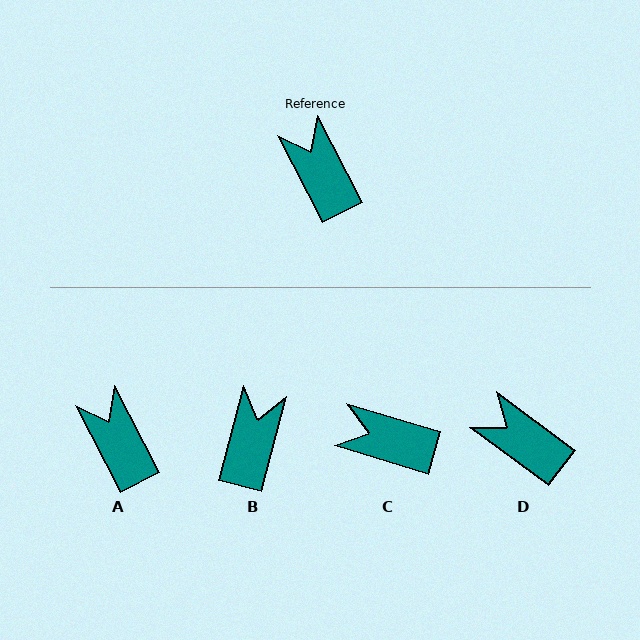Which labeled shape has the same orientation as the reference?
A.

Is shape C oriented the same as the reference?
No, it is off by about 46 degrees.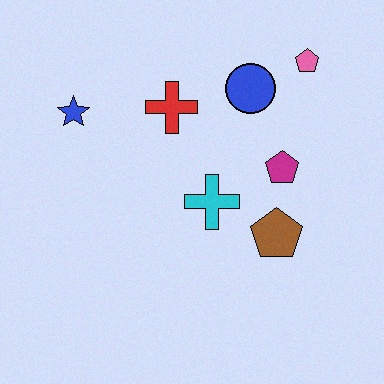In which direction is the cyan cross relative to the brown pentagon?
The cyan cross is to the left of the brown pentagon.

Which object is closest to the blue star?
The red cross is closest to the blue star.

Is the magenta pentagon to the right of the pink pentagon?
No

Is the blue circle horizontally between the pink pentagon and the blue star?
Yes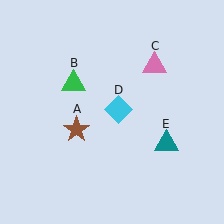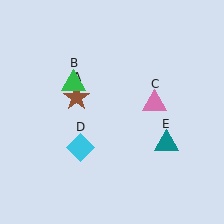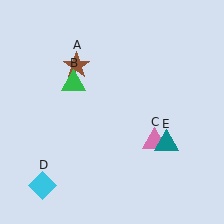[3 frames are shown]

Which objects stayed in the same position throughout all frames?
Green triangle (object B) and teal triangle (object E) remained stationary.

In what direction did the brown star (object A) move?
The brown star (object A) moved up.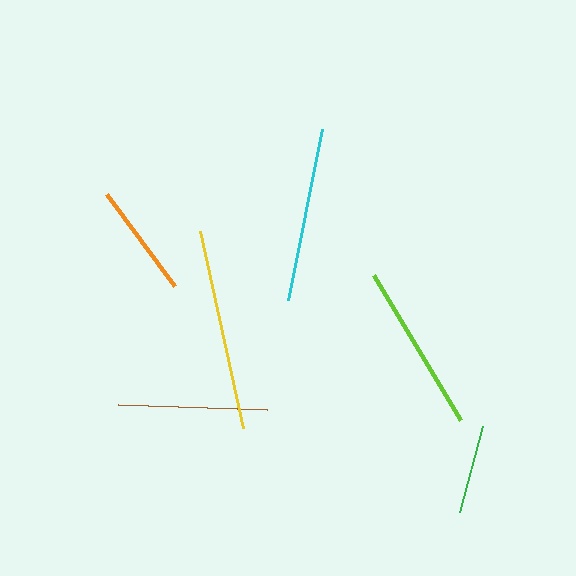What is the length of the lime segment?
The lime segment is approximately 169 pixels long.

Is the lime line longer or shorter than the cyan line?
The cyan line is longer than the lime line.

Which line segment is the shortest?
The green line is the shortest at approximately 88 pixels.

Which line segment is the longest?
The yellow line is the longest at approximately 202 pixels.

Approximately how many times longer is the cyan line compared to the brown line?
The cyan line is approximately 1.2 times the length of the brown line.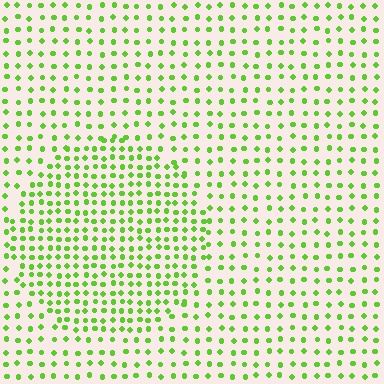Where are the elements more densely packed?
The elements are more densely packed inside the circle boundary.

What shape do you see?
I see a circle.